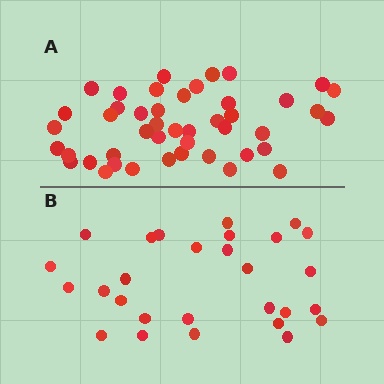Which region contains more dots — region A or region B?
Region A (the top region) has more dots.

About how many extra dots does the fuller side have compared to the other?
Region A has approximately 15 more dots than region B.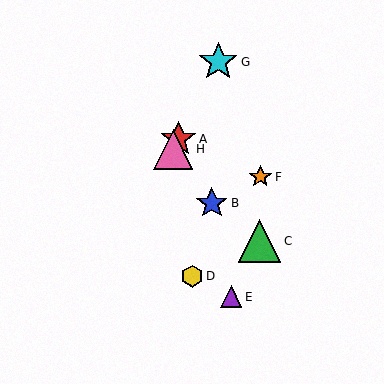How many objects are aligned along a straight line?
3 objects (A, G, H) are aligned along a straight line.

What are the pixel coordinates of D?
Object D is at (192, 276).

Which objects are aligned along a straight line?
Objects A, G, H are aligned along a straight line.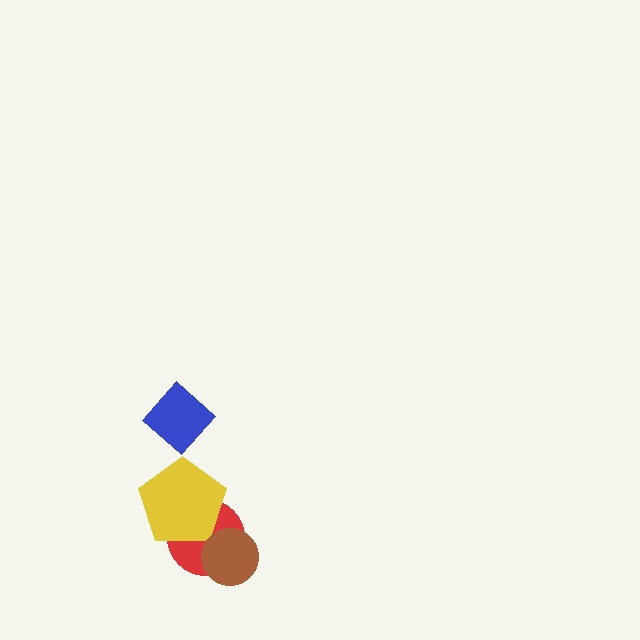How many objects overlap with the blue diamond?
0 objects overlap with the blue diamond.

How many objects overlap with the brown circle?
1 object overlaps with the brown circle.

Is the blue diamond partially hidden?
No, no other shape covers it.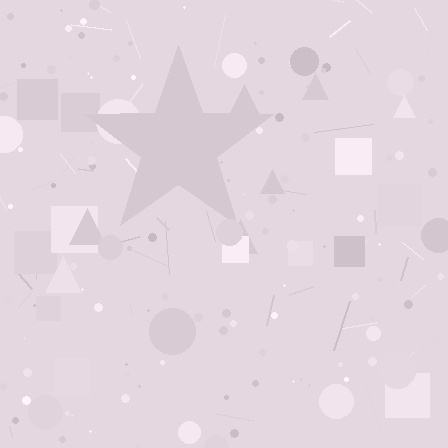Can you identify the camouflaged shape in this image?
The camouflaged shape is a star.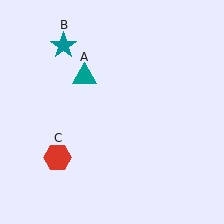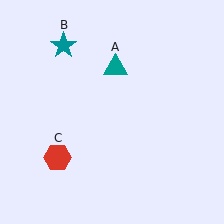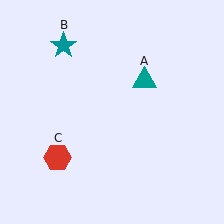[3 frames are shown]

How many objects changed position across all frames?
1 object changed position: teal triangle (object A).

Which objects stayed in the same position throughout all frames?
Teal star (object B) and red hexagon (object C) remained stationary.